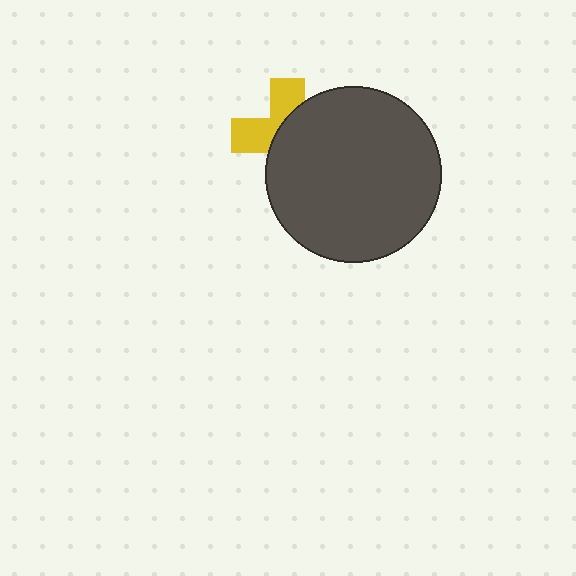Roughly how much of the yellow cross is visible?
A small part of it is visible (roughly 41%).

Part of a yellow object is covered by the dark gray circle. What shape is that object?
It is a cross.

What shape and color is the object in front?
The object in front is a dark gray circle.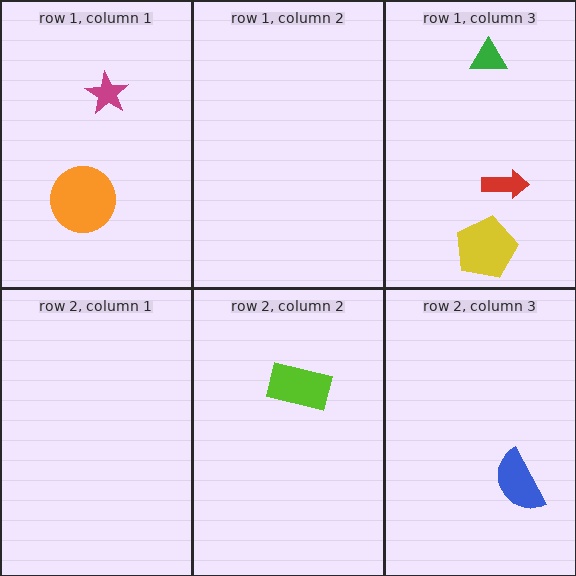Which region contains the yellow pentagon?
The row 1, column 3 region.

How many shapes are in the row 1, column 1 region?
2.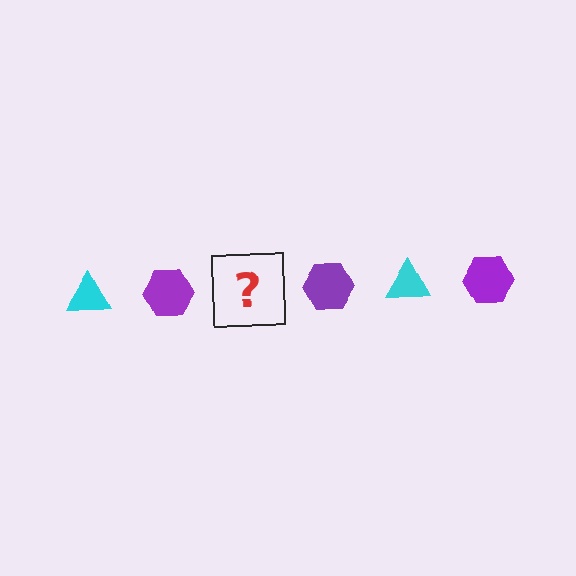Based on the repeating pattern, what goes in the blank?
The blank should be a cyan triangle.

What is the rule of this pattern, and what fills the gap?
The rule is that the pattern alternates between cyan triangle and purple hexagon. The gap should be filled with a cyan triangle.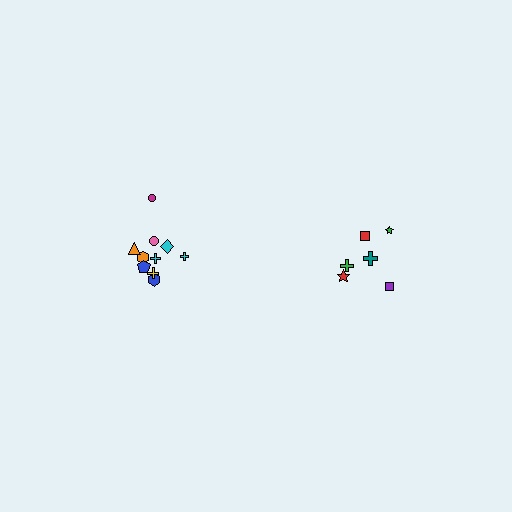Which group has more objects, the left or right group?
The left group.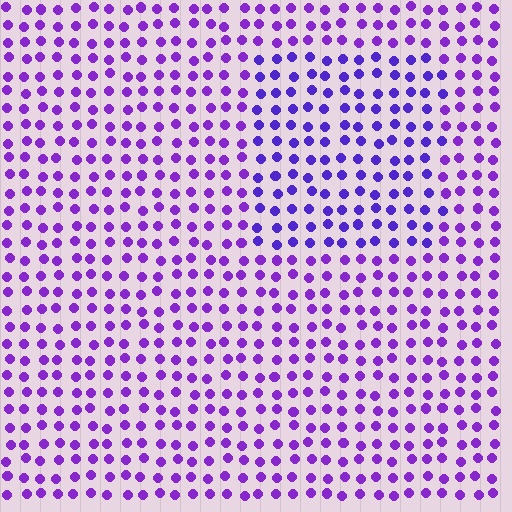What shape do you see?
I see a rectangle.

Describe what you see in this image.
The image is filled with small purple elements in a uniform arrangement. A rectangle-shaped region is visible where the elements are tinted to a slightly different hue, forming a subtle color boundary.